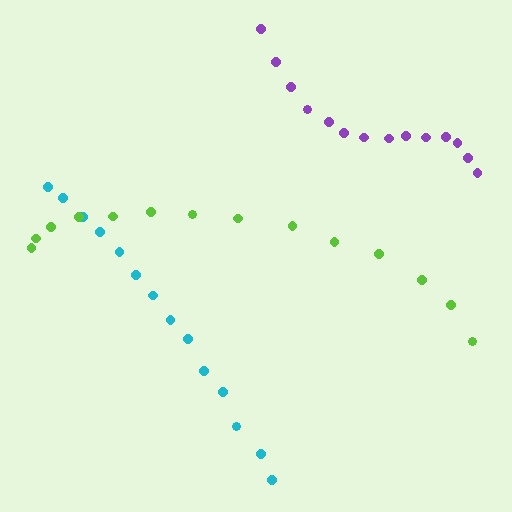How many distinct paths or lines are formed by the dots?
There are 3 distinct paths.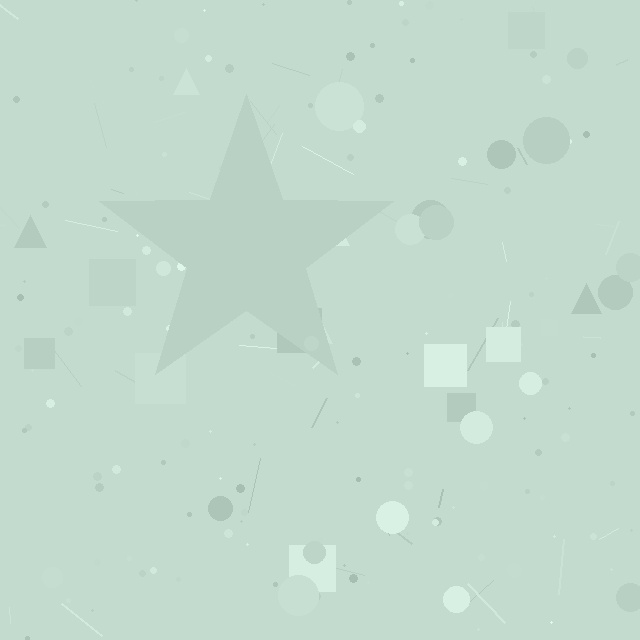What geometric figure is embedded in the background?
A star is embedded in the background.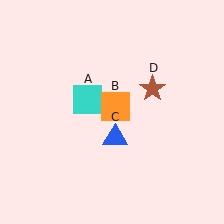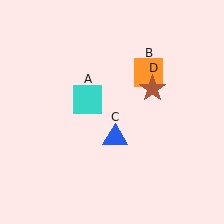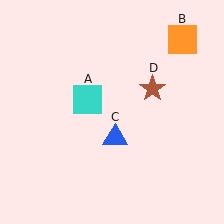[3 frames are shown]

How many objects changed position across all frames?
1 object changed position: orange square (object B).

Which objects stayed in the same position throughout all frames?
Cyan square (object A) and blue triangle (object C) and brown star (object D) remained stationary.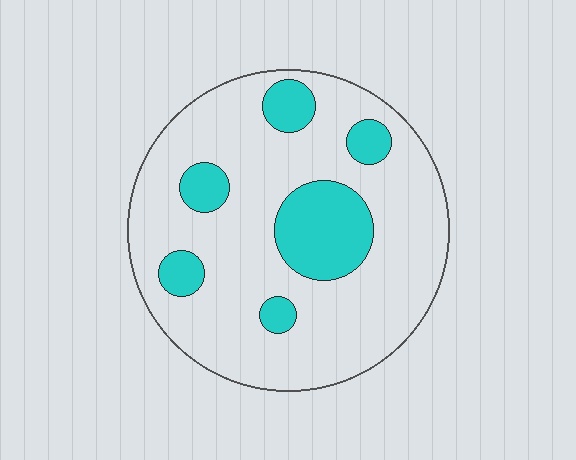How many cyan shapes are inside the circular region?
6.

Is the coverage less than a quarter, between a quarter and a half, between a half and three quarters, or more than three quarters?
Less than a quarter.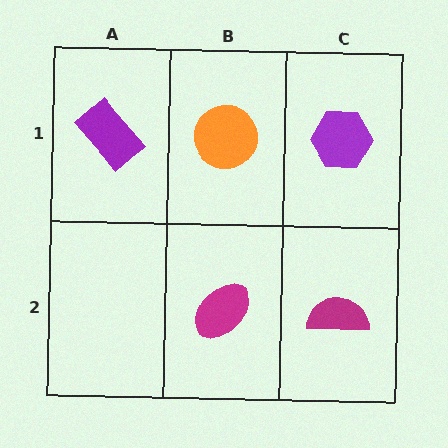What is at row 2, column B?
A magenta ellipse.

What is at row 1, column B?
An orange circle.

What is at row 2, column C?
A magenta semicircle.